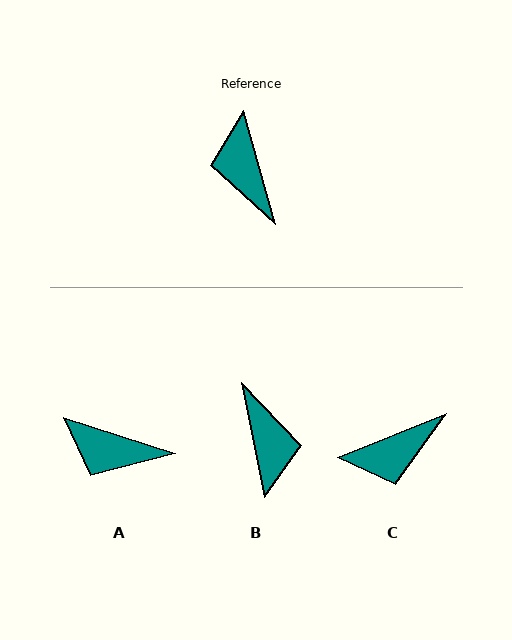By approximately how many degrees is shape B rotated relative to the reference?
Approximately 175 degrees counter-clockwise.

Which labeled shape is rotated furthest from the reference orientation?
B, about 175 degrees away.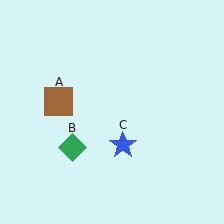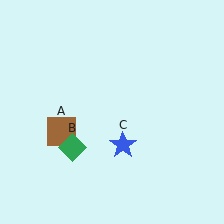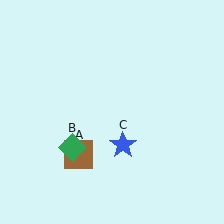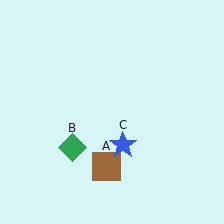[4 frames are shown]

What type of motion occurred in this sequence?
The brown square (object A) rotated counterclockwise around the center of the scene.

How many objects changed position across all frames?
1 object changed position: brown square (object A).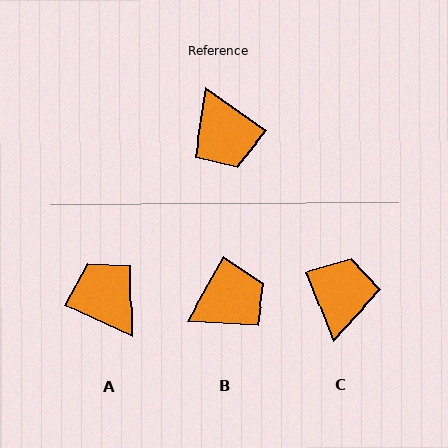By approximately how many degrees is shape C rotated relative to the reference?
Approximately 146 degrees counter-clockwise.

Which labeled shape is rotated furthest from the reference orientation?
A, about 170 degrees away.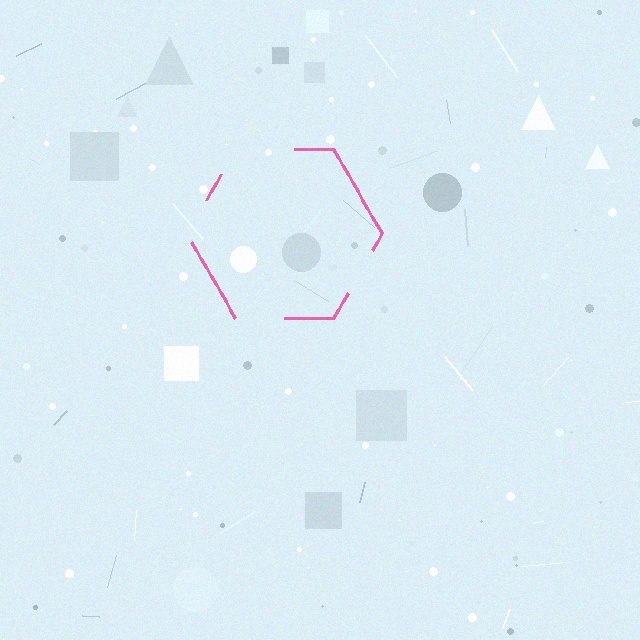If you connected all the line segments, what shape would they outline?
They would outline a hexagon.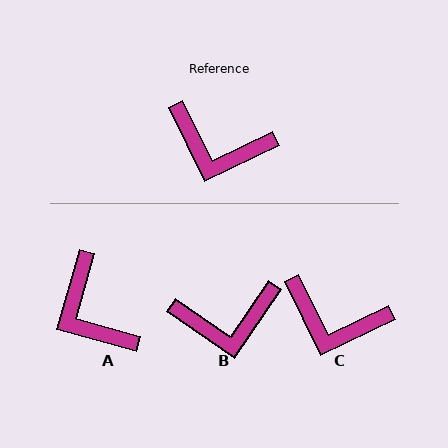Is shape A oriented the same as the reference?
No, it is off by about 42 degrees.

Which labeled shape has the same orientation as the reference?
C.